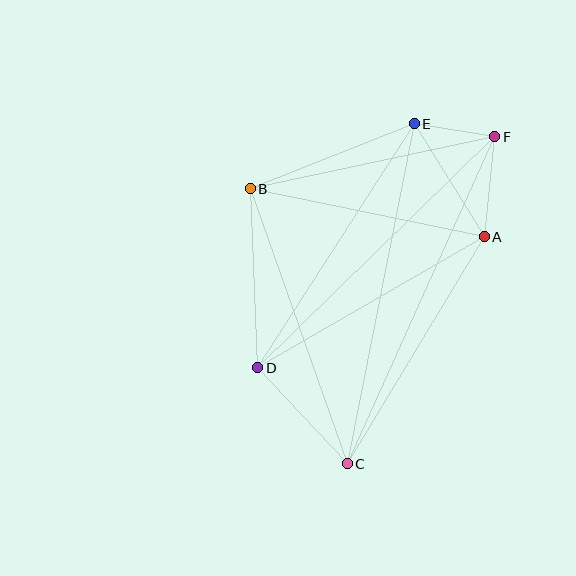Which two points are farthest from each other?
Points C and F are farthest from each other.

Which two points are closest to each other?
Points E and F are closest to each other.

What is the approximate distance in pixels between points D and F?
The distance between D and F is approximately 331 pixels.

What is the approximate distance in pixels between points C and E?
The distance between C and E is approximately 346 pixels.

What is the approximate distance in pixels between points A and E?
The distance between A and E is approximately 133 pixels.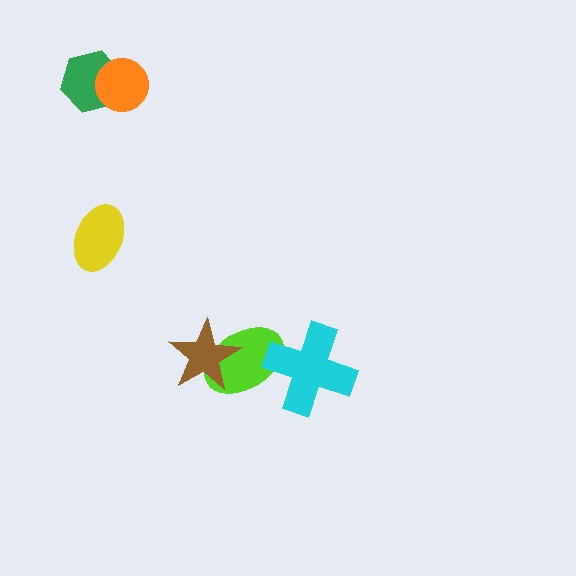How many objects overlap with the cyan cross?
1 object overlaps with the cyan cross.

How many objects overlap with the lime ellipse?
2 objects overlap with the lime ellipse.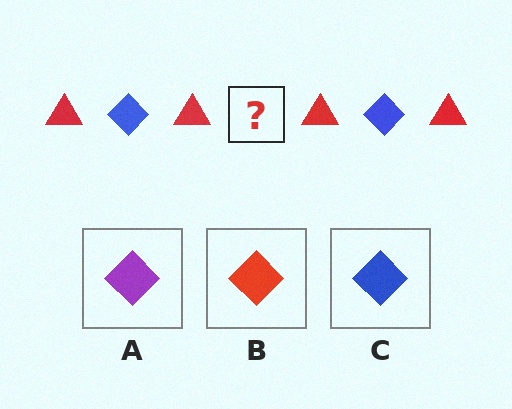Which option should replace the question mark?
Option C.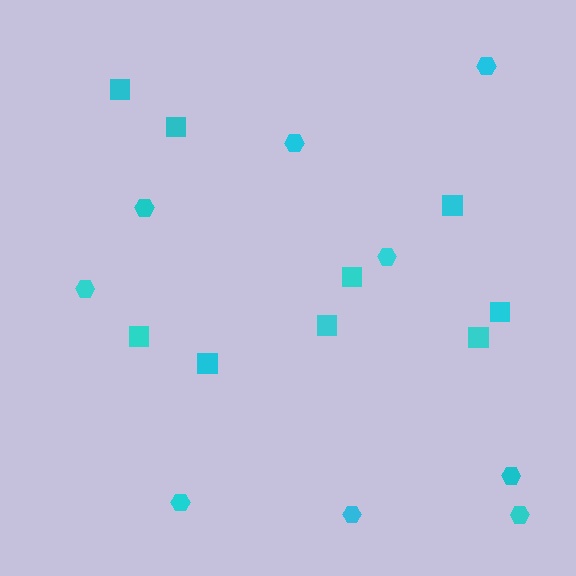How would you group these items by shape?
There are 2 groups: one group of hexagons (9) and one group of squares (9).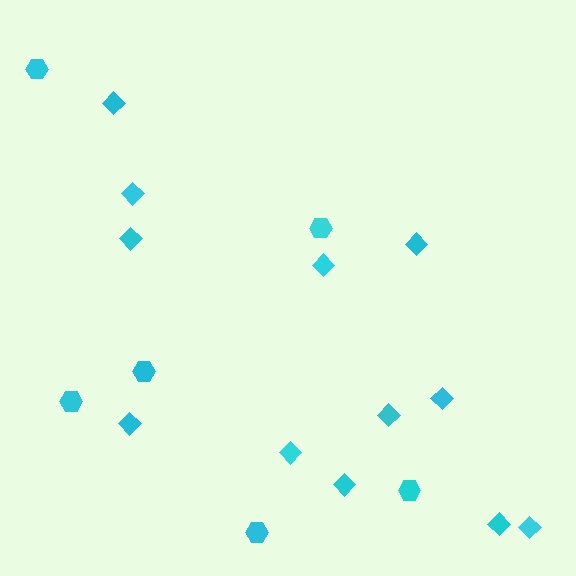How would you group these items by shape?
There are 2 groups: one group of diamonds (12) and one group of hexagons (6).